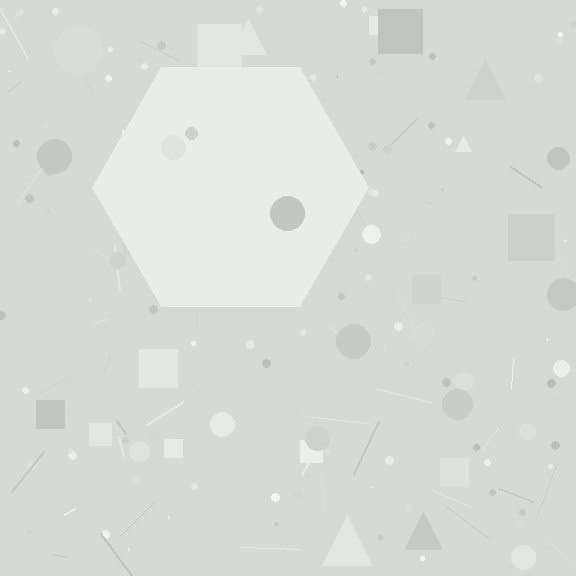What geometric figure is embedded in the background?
A hexagon is embedded in the background.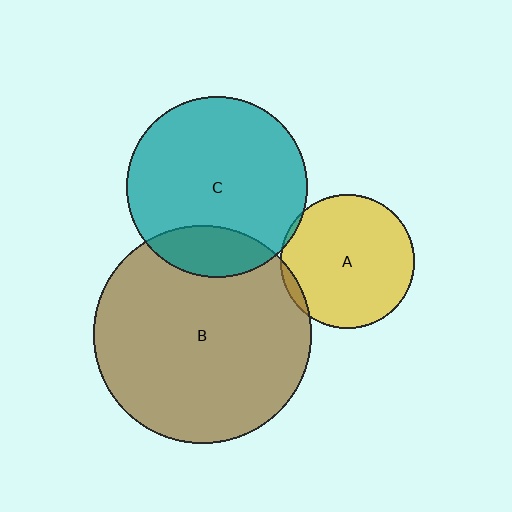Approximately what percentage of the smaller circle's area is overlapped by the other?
Approximately 5%.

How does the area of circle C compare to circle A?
Approximately 1.8 times.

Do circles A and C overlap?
Yes.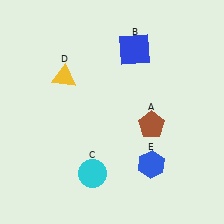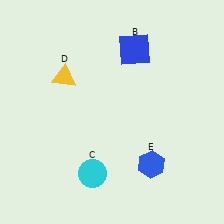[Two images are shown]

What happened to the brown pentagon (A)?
The brown pentagon (A) was removed in Image 2. It was in the bottom-right area of Image 1.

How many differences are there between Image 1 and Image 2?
There is 1 difference between the two images.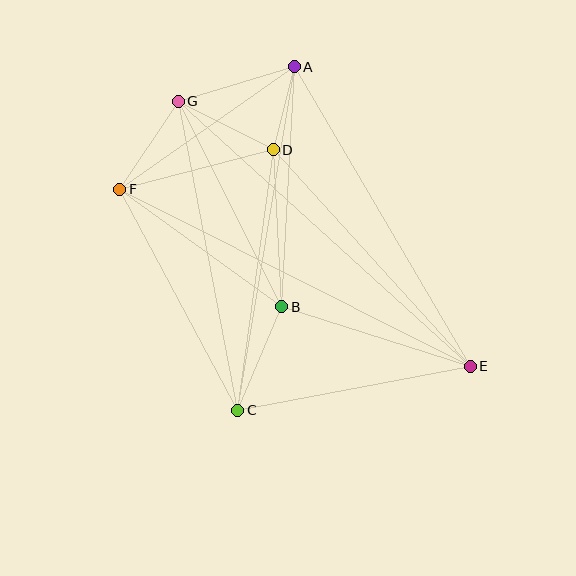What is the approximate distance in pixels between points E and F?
The distance between E and F is approximately 393 pixels.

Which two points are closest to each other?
Points A and D are closest to each other.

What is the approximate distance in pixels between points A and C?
The distance between A and C is approximately 349 pixels.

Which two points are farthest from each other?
Points E and G are farthest from each other.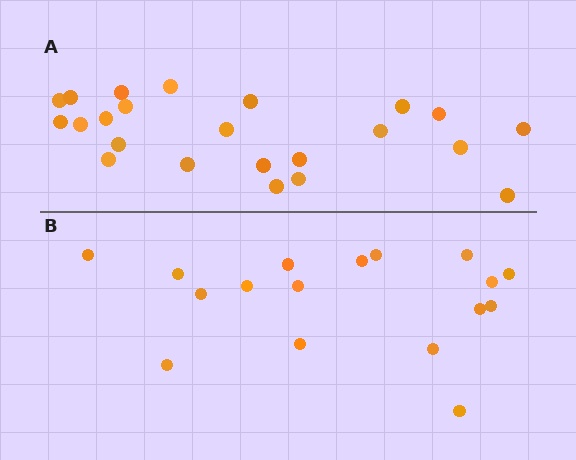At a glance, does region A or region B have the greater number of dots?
Region A (the top region) has more dots.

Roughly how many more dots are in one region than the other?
Region A has about 6 more dots than region B.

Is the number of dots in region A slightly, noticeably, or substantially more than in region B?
Region A has noticeably more, but not dramatically so. The ratio is roughly 1.4 to 1.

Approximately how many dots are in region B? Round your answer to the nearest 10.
About 20 dots. (The exact count is 17, which rounds to 20.)